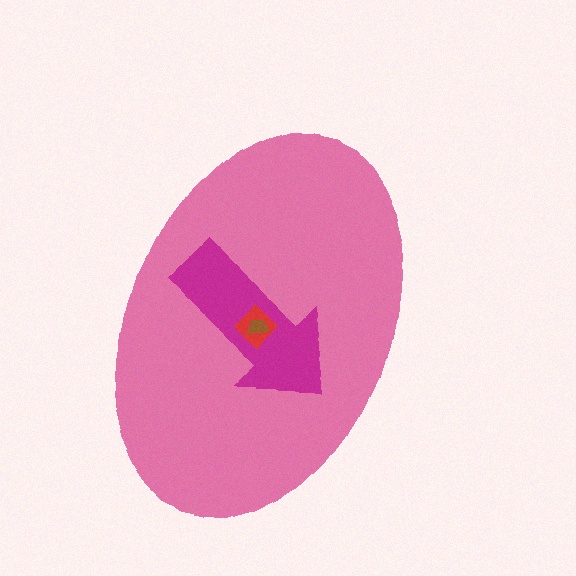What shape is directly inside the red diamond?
The brown trapezoid.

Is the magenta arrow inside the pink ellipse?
Yes.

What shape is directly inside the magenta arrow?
The red diamond.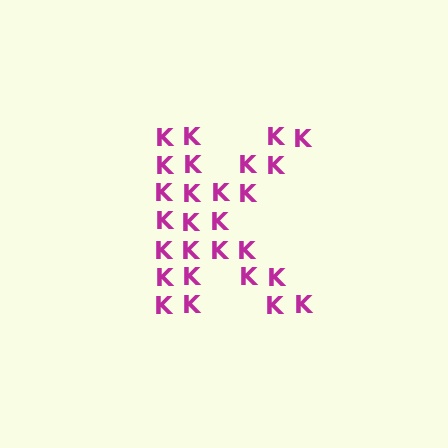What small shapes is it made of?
It is made of small letter K's.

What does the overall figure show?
The overall figure shows the letter K.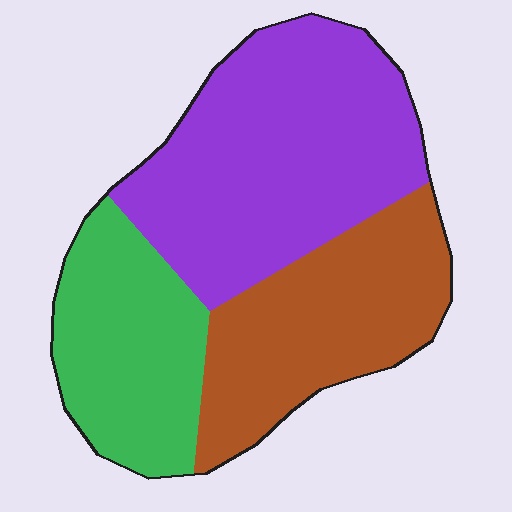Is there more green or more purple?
Purple.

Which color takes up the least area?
Green, at roughly 25%.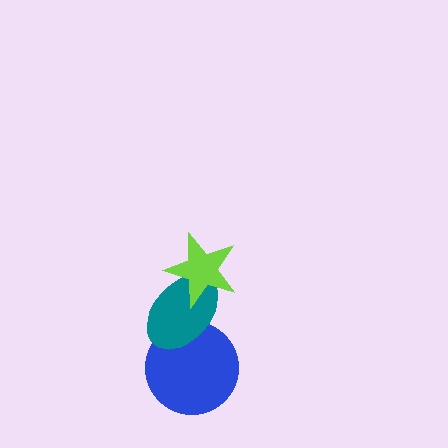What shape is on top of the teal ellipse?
The lime star is on top of the teal ellipse.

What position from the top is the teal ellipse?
The teal ellipse is 2nd from the top.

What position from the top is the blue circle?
The blue circle is 3rd from the top.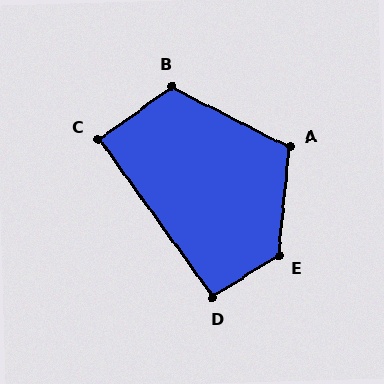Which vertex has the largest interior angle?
E, at approximately 128 degrees.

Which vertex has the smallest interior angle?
C, at approximately 90 degrees.